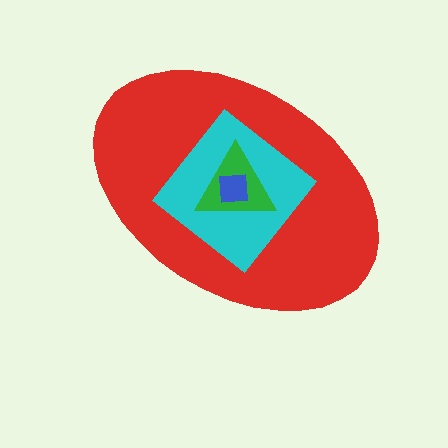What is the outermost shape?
The red ellipse.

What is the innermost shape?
The blue square.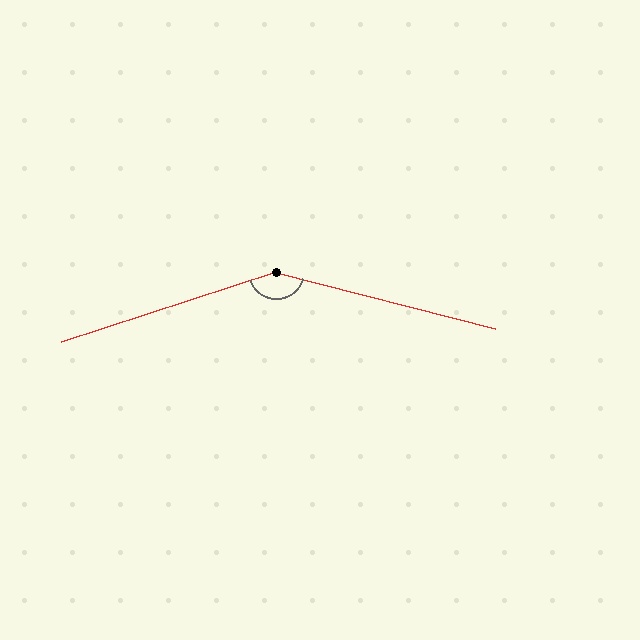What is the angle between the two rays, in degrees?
Approximately 148 degrees.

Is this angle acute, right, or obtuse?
It is obtuse.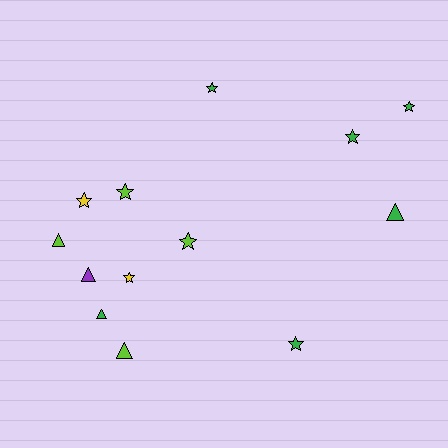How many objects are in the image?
There are 13 objects.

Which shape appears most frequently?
Star, with 8 objects.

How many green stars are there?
There are 4 green stars.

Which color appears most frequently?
Green, with 6 objects.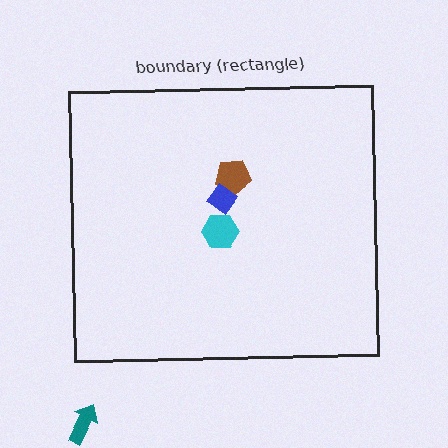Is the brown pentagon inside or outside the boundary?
Inside.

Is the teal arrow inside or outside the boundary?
Outside.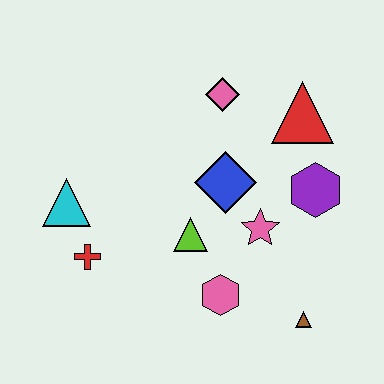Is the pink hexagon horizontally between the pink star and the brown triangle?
No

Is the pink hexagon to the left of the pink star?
Yes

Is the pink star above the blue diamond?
No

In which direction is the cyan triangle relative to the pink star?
The cyan triangle is to the left of the pink star.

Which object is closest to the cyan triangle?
The red cross is closest to the cyan triangle.